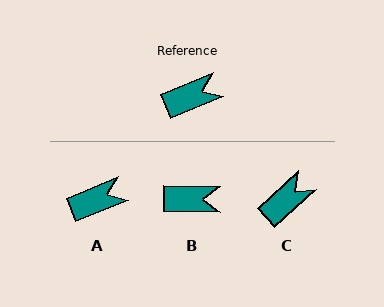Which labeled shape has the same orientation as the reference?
A.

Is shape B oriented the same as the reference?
No, it is off by about 24 degrees.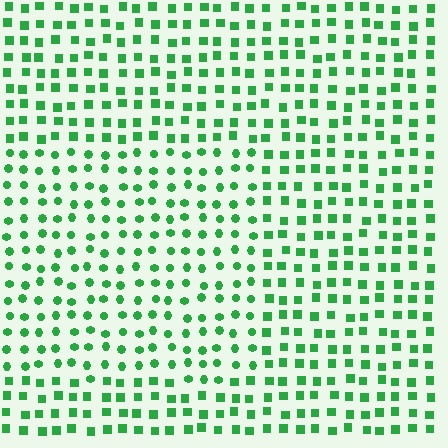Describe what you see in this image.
The image is filled with small green elements arranged in a uniform grid. A rectangle-shaped region contains circles, while the surrounding area contains squares. The boundary is defined purely by the change in element shape.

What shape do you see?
I see a rectangle.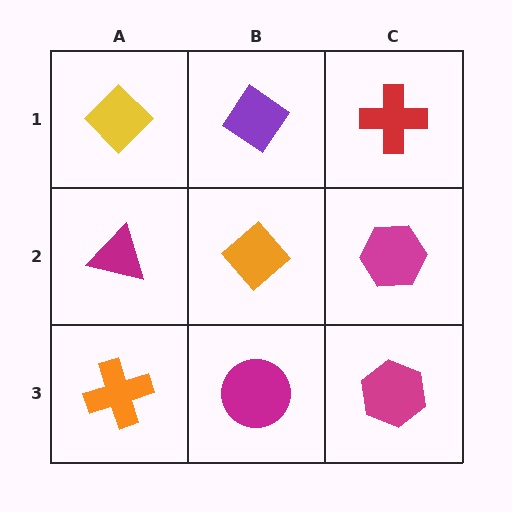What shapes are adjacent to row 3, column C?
A magenta hexagon (row 2, column C), a magenta circle (row 3, column B).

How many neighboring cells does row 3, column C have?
2.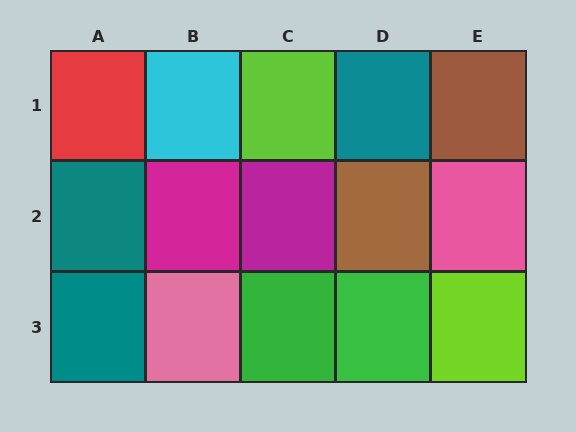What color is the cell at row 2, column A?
Teal.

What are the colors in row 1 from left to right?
Red, cyan, lime, teal, brown.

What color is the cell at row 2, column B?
Magenta.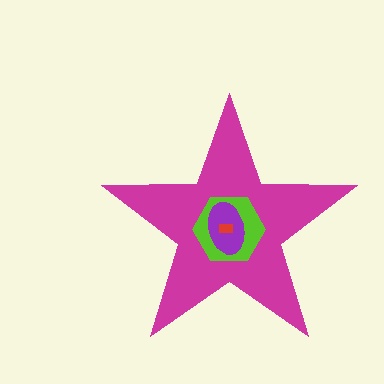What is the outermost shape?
The magenta star.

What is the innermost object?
The red rectangle.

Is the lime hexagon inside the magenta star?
Yes.